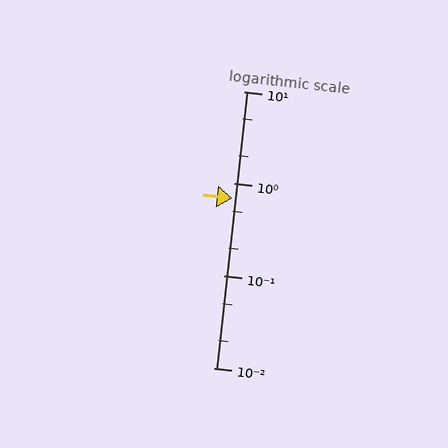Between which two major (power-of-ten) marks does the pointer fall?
The pointer is between 0.1 and 1.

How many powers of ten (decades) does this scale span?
The scale spans 3 decades, from 0.01 to 10.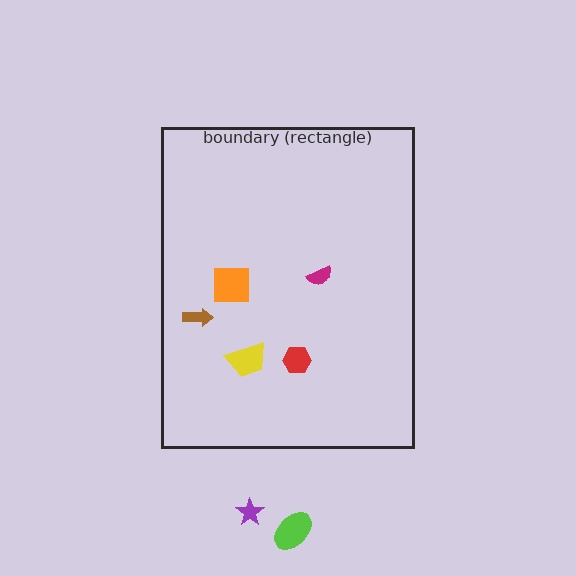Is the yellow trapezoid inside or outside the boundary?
Inside.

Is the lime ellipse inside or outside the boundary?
Outside.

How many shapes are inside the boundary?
5 inside, 2 outside.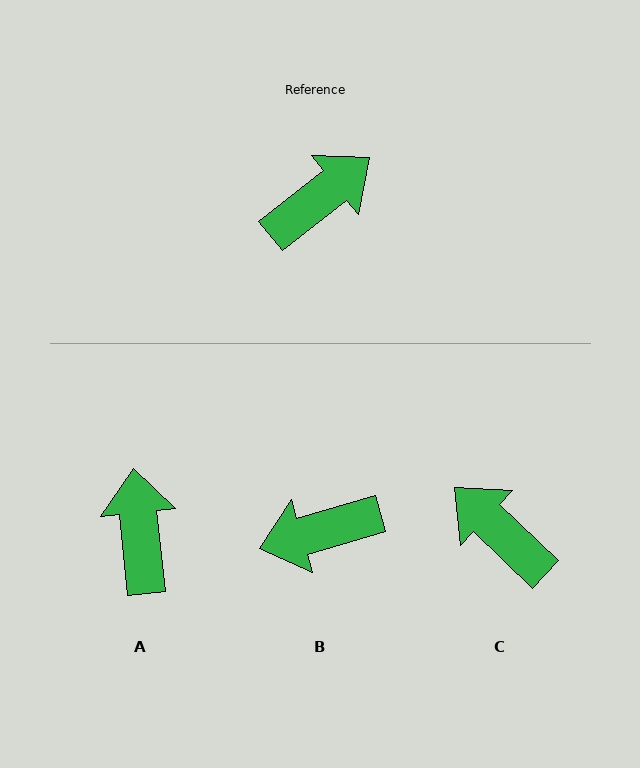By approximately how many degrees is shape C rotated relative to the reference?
Approximately 98 degrees counter-clockwise.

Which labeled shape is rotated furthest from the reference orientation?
B, about 158 degrees away.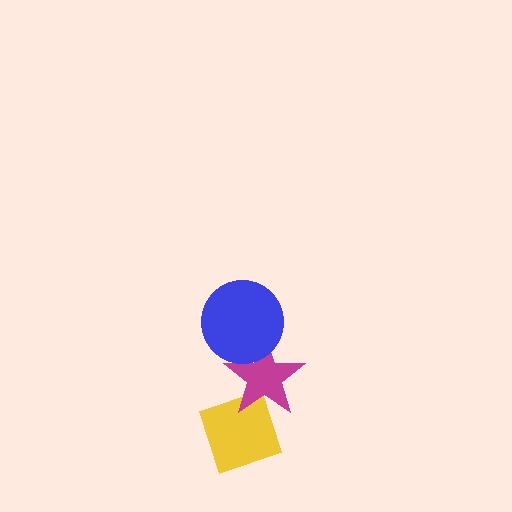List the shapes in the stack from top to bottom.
From top to bottom: the blue circle, the magenta star, the yellow diamond.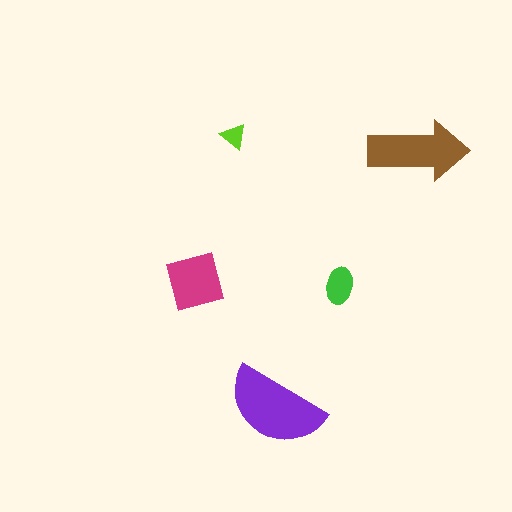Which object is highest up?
The lime triangle is topmost.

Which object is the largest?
The purple semicircle.